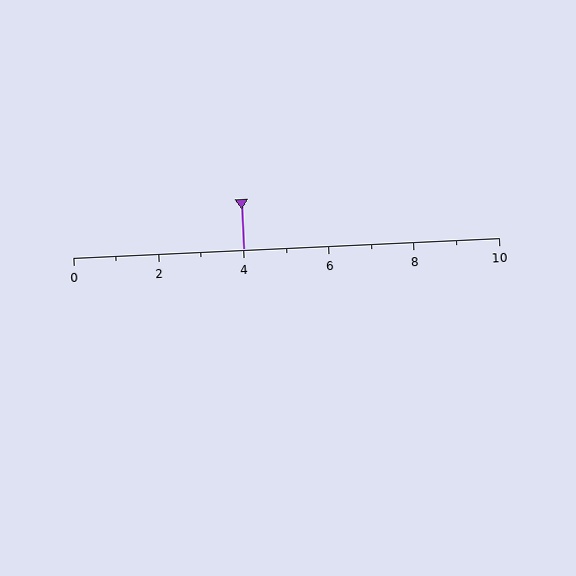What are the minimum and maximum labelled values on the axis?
The axis runs from 0 to 10.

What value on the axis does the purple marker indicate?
The marker indicates approximately 4.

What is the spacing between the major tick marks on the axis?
The major ticks are spaced 2 apart.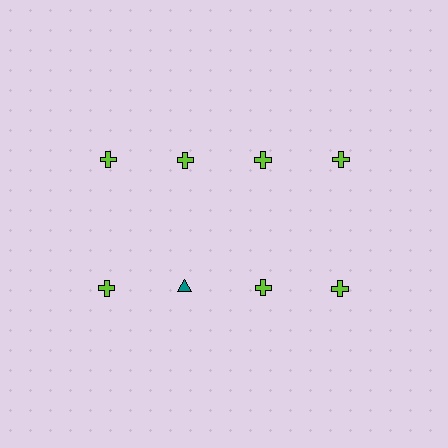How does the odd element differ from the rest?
It differs in both color (teal instead of lime) and shape (triangle instead of cross).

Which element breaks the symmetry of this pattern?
The teal triangle in the second row, second from left column breaks the symmetry. All other shapes are lime crosses.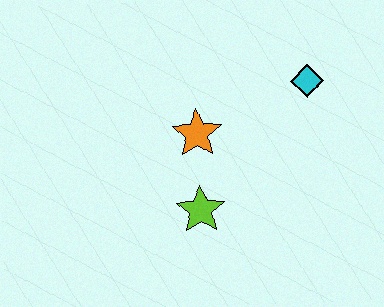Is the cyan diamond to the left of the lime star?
No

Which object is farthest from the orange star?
The cyan diamond is farthest from the orange star.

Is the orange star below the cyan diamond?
Yes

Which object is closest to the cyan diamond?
The orange star is closest to the cyan diamond.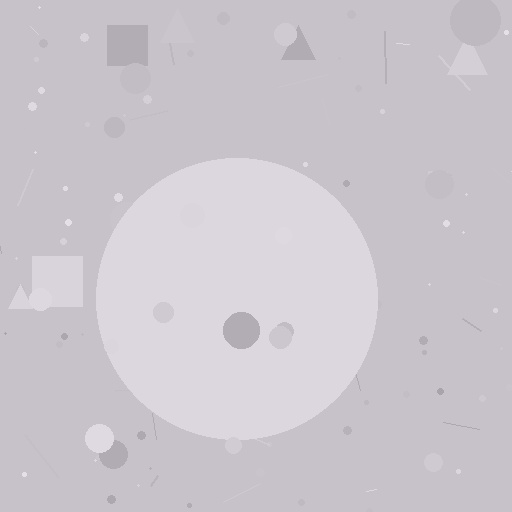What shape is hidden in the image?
A circle is hidden in the image.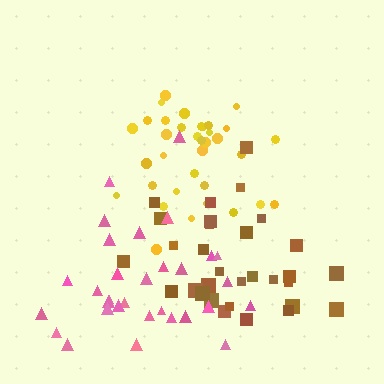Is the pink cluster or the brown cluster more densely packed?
Brown.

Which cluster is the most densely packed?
Yellow.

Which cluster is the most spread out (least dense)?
Pink.